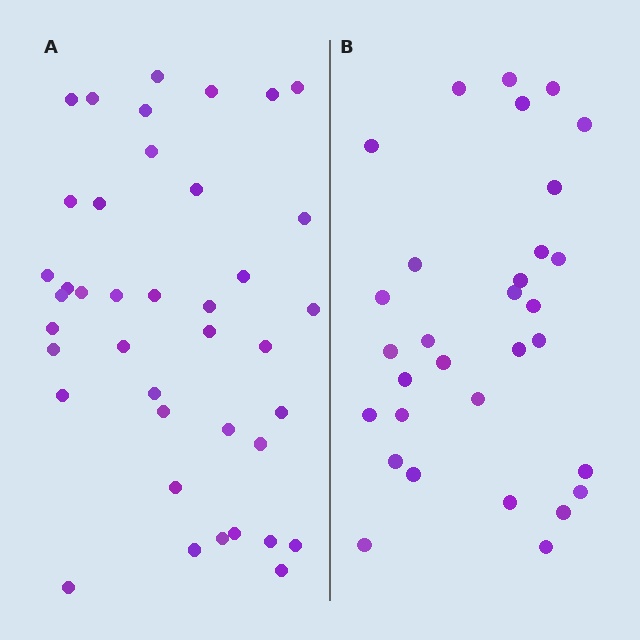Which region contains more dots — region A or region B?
Region A (the left region) has more dots.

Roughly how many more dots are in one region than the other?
Region A has roughly 8 or so more dots than region B.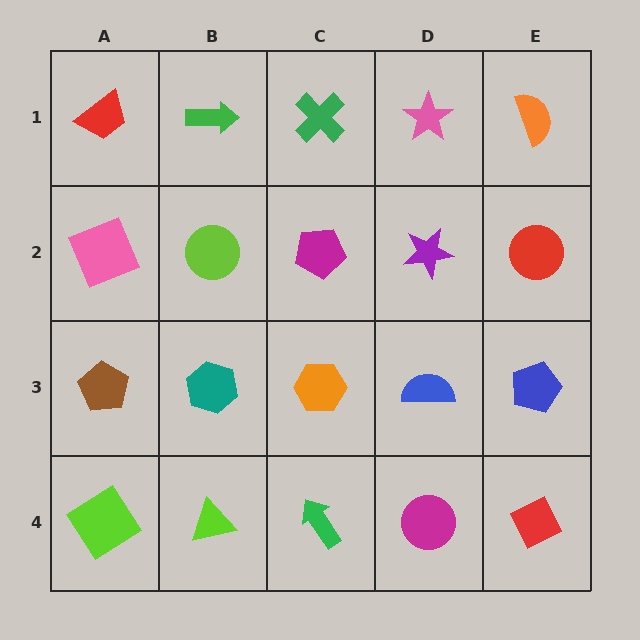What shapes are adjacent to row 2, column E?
An orange semicircle (row 1, column E), a blue pentagon (row 3, column E), a purple star (row 2, column D).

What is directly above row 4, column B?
A teal hexagon.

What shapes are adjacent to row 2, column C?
A green cross (row 1, column C), an orange hexagon (row 3, column C), a lime circle (row 2, column B), a purple star (row 2, column D).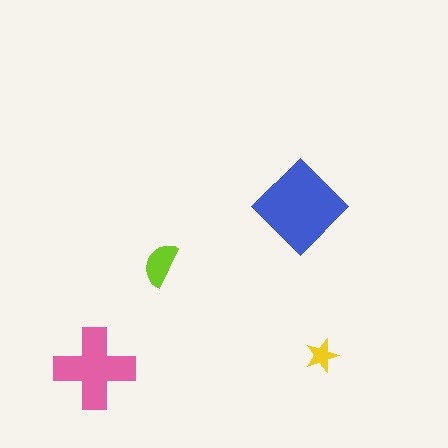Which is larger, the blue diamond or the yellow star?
The blue diamond.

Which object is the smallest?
The yellow star.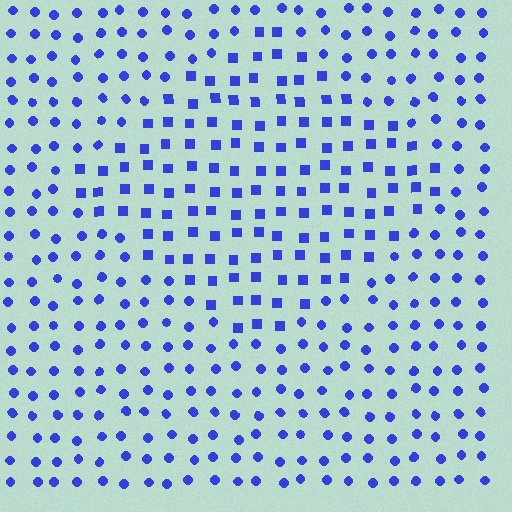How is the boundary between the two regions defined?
The boundary is defined by a change in element shape: squares inside vs. circles outside. All elements share the same color and spacing.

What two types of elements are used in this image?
The image uses squares inside the diamond region and circles outside it.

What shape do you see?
I see a diamond.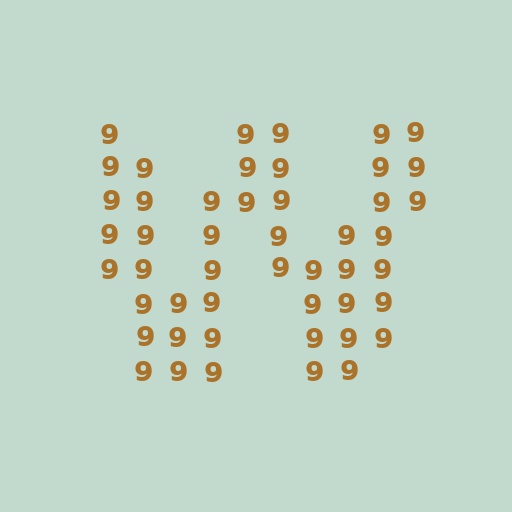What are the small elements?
The small elements are digit 9's.